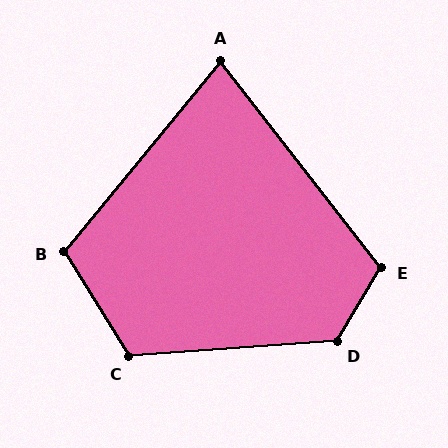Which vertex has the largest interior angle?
D, at approximately 125 degrees.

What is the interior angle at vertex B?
Approximately 108 degrees (obtuse).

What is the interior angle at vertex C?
Approximately 118 degrees (obtuse).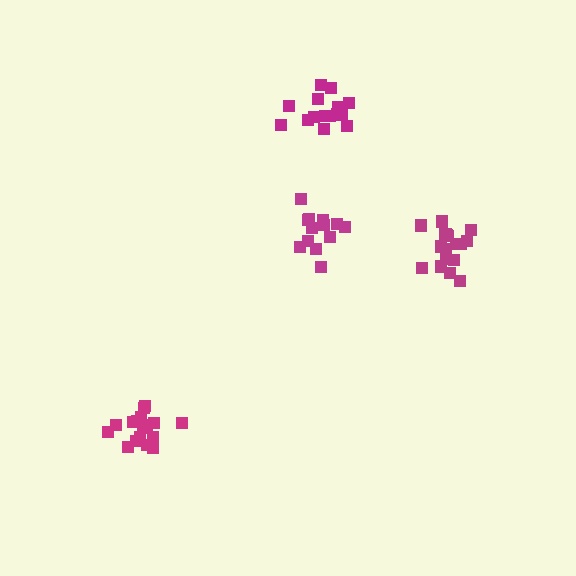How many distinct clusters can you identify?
There are 4 distinct clusters.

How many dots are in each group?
Group 1: 18 dots, Group 2: 17 dots, Group 3: 16 dots, Group 4: 14 dots (65 total).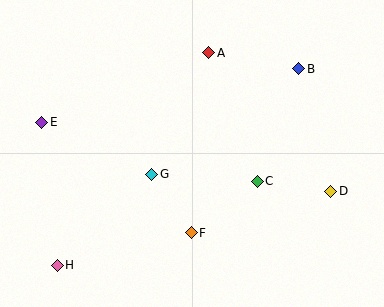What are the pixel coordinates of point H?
Point H is at (57, 265).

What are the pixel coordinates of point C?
Point C is at (257, 181).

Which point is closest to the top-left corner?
Point E is closest to the top-left corner.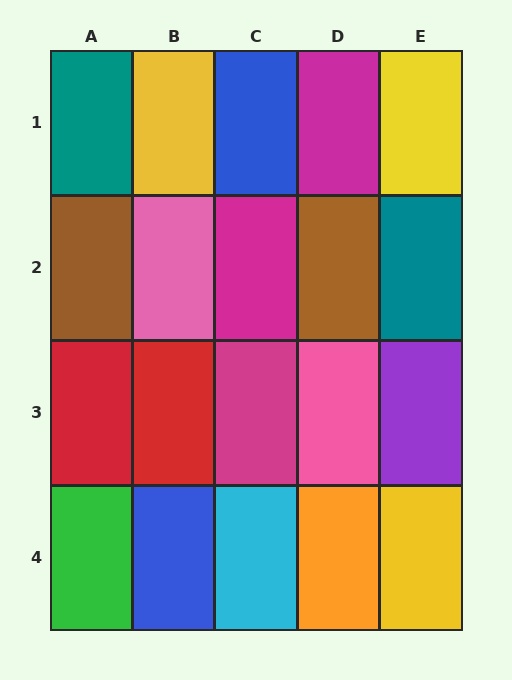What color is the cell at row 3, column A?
Red.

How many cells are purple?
1 cell is purple.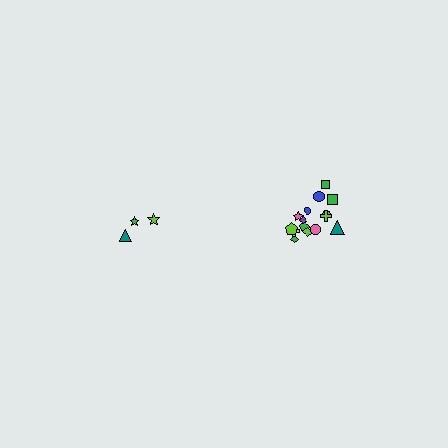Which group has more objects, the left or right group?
The right group.